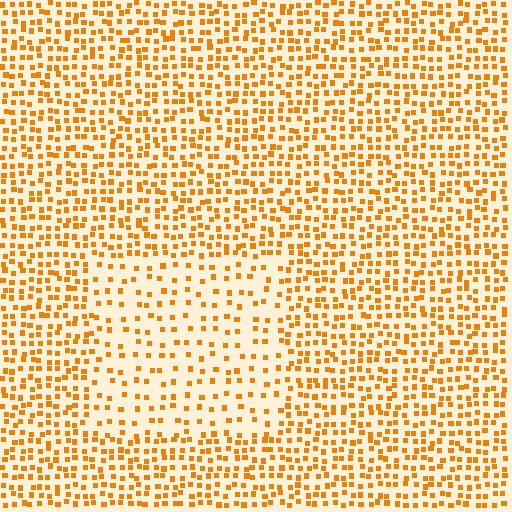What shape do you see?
I see a rectangle.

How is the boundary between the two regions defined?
The boundary is defined by a change in element density (approximately 2.1x ratio). All elements are the same color, size, and shape.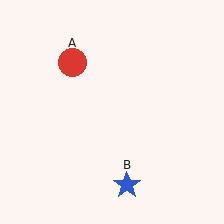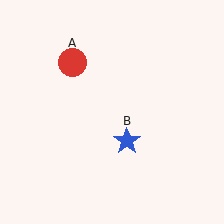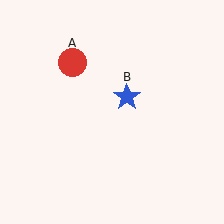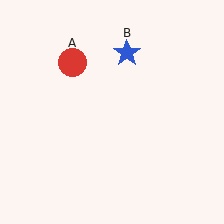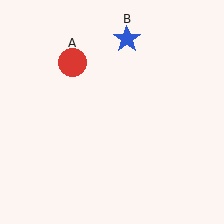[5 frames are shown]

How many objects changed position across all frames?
1 object changed position: blue star (object B).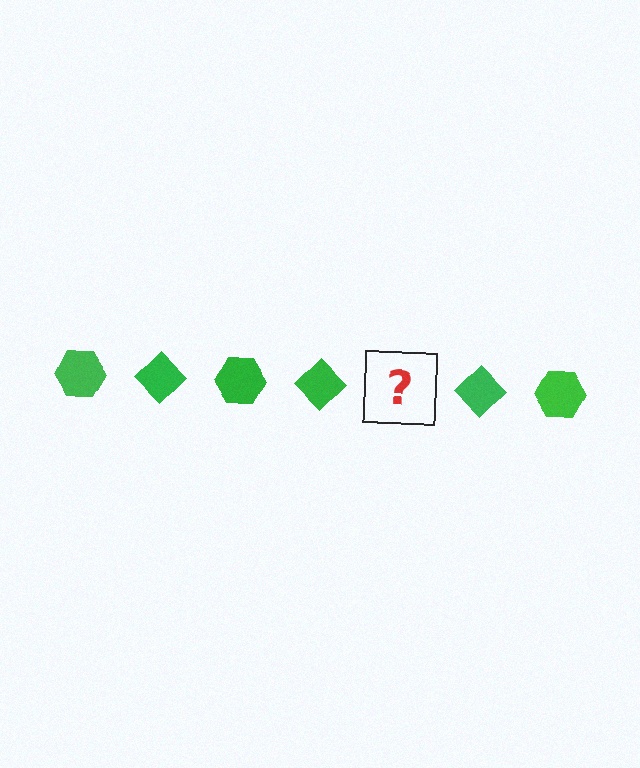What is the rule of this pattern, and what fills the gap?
The rule is that the pattern cycles through hexagon, diamond shapes in green. The gap should be filled with a green hexagon.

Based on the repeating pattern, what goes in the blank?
The blank should be a green hexagon.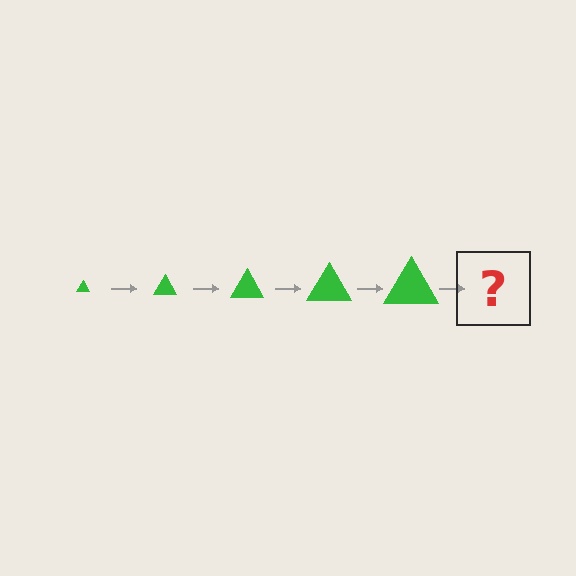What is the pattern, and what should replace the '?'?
The pattern is that the triangle gets progressively larger each step. The '?' should be a green triangle, larger than the previous one.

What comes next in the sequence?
The next element should be a green triangle, larger than the previous one.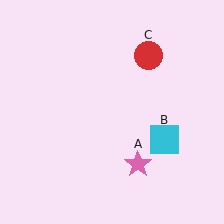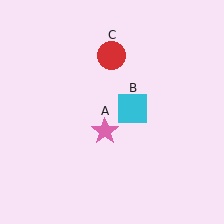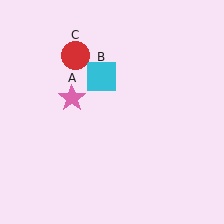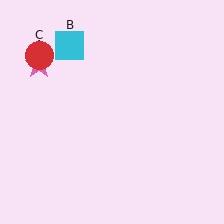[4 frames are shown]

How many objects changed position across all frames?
3 objects changed position: pink star (object A), cyan square (object B), red circle (object C).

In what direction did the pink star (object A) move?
The pink star (object A) moved up and to the left.